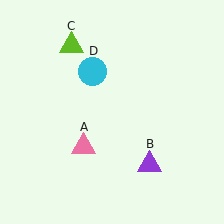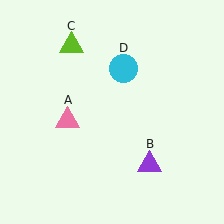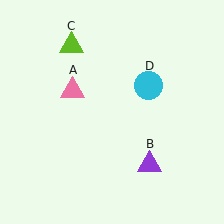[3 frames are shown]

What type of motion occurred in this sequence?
The pink triangle (object A), cyan circle (object D) rotated clockwise around the center of the scene.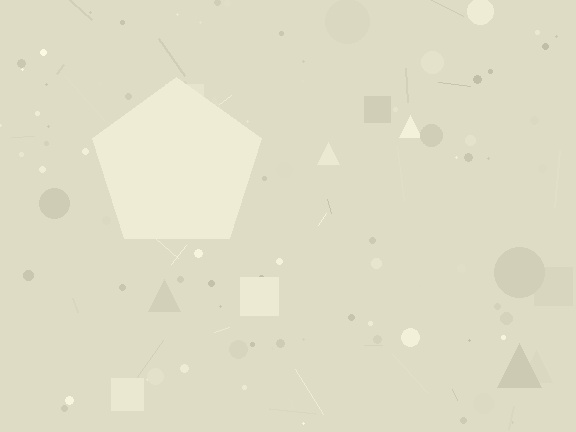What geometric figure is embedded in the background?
A pentagon is embedded in the background.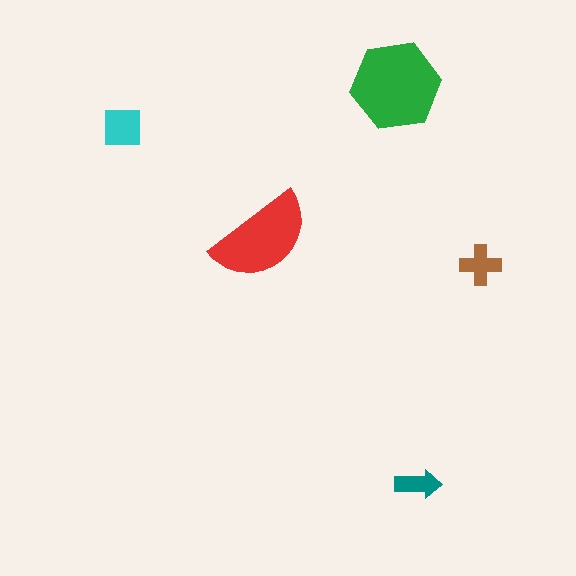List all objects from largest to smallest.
The green hexagon, the red semicircle, the cyan square, the brown cross, the teal arrow.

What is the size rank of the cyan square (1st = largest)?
3rd.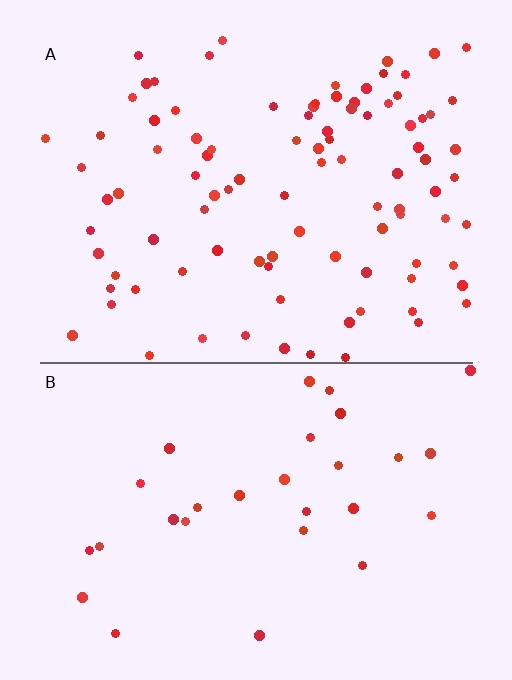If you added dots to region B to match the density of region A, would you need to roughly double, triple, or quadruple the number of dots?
Approximately triple.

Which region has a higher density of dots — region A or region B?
A (the top).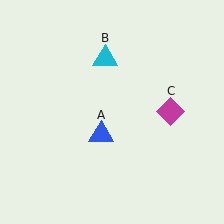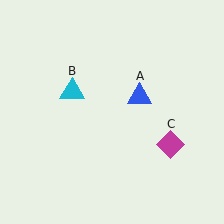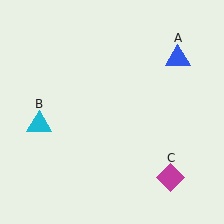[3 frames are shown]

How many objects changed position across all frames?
3 objects changed position: blue triangle (object A), cyan triangle (object B), magenta diamond (object C).